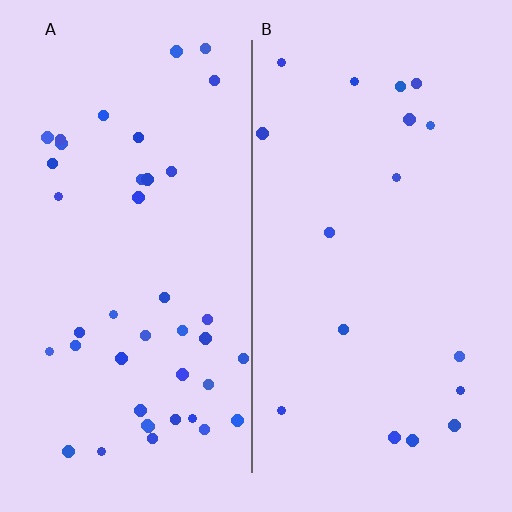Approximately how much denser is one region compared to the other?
Approximately 2.4× — region A over region B.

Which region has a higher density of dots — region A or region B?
A (the left).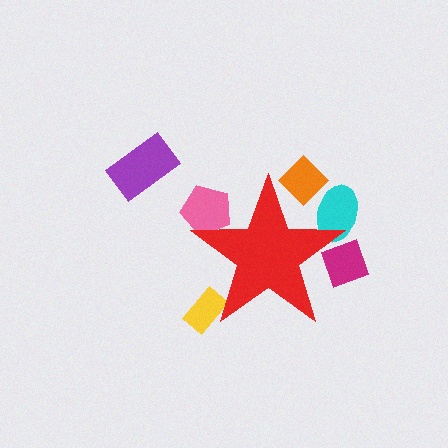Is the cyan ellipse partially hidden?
Yes, the cyan ellipse is partially hidden behind the red star.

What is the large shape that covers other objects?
A red star.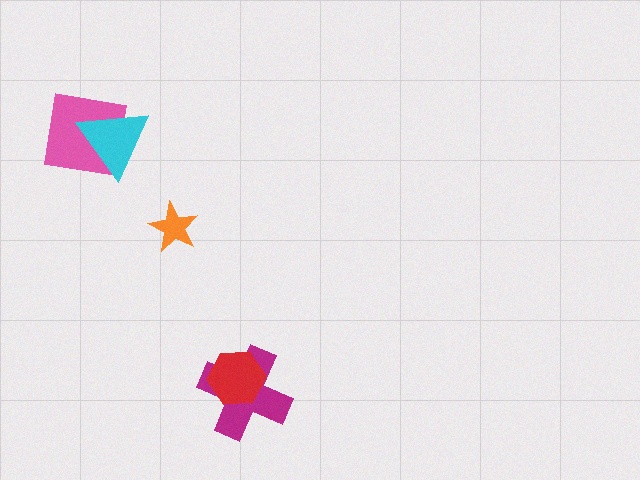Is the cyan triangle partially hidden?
No, no other shape covers it.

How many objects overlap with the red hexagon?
1 object overlaps with the red hexagon.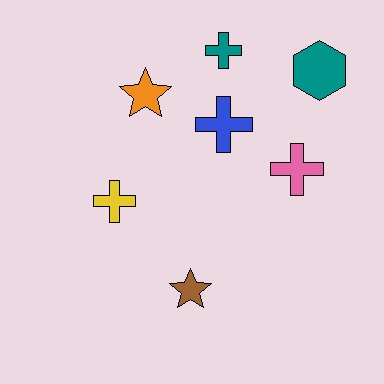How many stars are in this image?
There are 2 stars.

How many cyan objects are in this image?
There are no cyan objects.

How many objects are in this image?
There are 7 objects.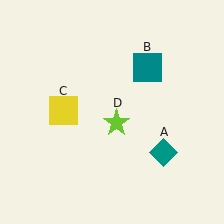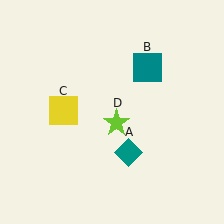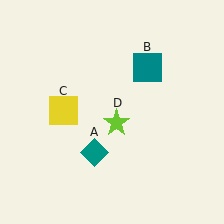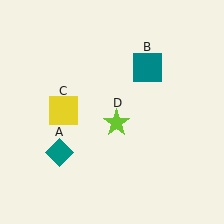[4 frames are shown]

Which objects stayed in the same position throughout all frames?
Teal square (object B) and yellow square (object C) and lime star (object D) remained stationary.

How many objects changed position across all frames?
1 object changed position: teal diamond (object A).